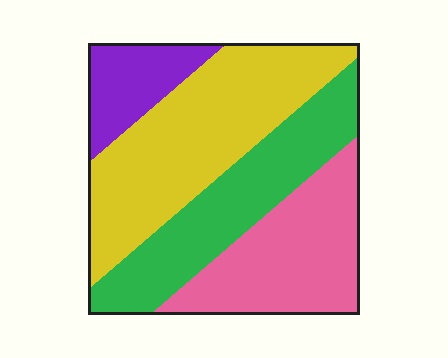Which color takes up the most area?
Yellow, at roughly 35%.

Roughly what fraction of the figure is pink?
Pink covers 26% of the figure.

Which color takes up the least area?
Purple, at roughly 10%.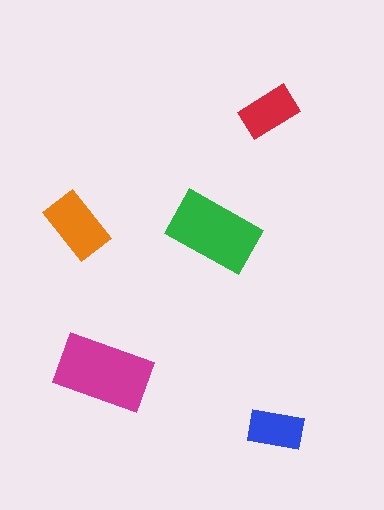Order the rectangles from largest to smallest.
the magenta one, the green one, the orange one, the red one, the blue one.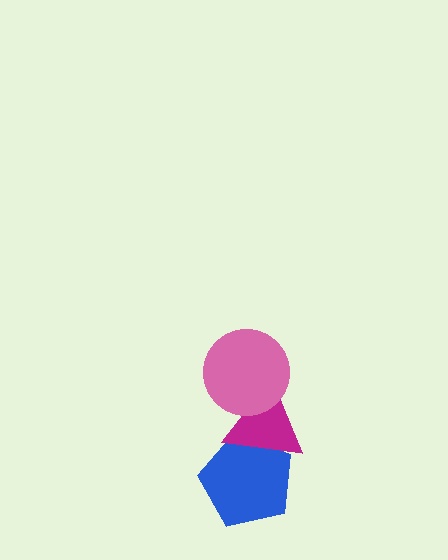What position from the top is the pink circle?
The pink circle is 1st from the top.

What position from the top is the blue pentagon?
The blue pentagon is 3rd from the top.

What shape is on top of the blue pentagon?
The magenta triangle is on top of the blue pentagon.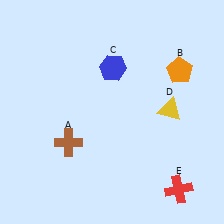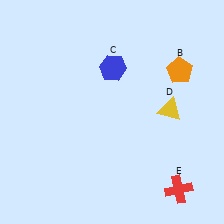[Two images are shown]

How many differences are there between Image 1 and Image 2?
There is 1 difference between the two images.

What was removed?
The brown cross (A) was removed in Image 2.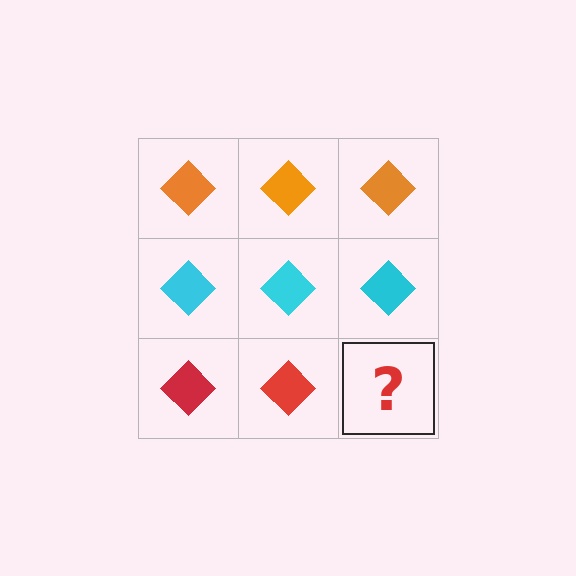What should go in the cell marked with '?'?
The missing cell should contain a red diamond.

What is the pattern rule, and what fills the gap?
The rule is that each row has a consistent color. The gap should be filled with a red diamond.